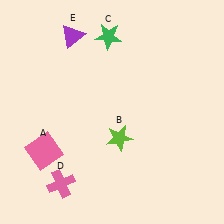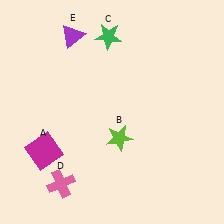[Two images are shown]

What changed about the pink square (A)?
In Image 1, A is pink. In Image 2, it changed to magenta.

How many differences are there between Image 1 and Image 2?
There is 1 difference between the two images.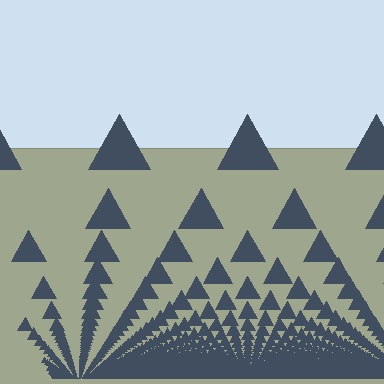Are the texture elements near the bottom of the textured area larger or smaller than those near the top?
Smaller. The gradient is inverted — elements near the bottom are smaller and denser.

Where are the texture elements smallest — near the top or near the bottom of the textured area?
Near the bottom.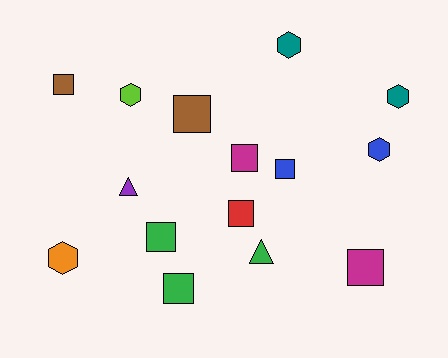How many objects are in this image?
There are 15 objects.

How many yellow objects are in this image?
There are no yellow objects.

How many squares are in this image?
There are 8 squares.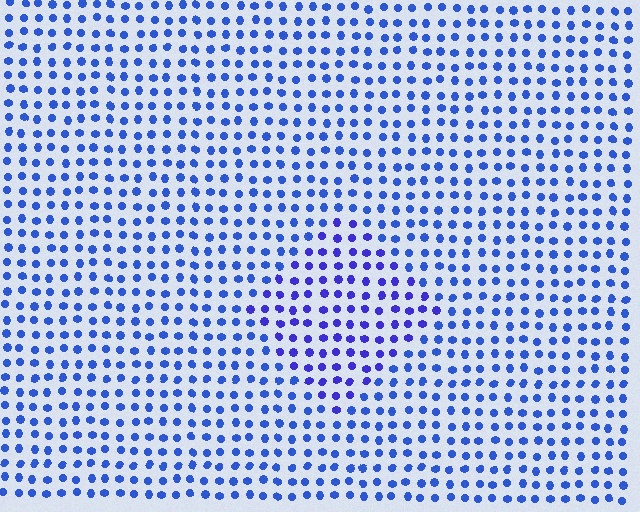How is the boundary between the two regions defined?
The boundary is defined purely by a slight shift in hue (about 21 degrees). Spacing, size, and orientation are identical on both sides.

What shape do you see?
I see a diamond.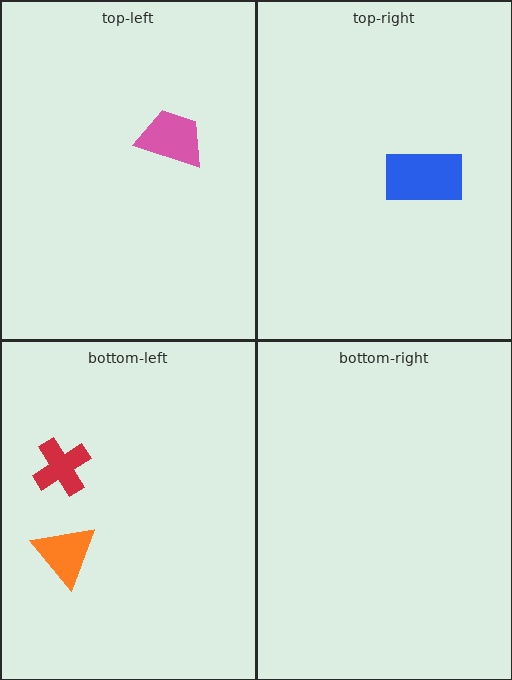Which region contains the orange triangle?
The bottom-left region.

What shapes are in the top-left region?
The pink trapezoid.